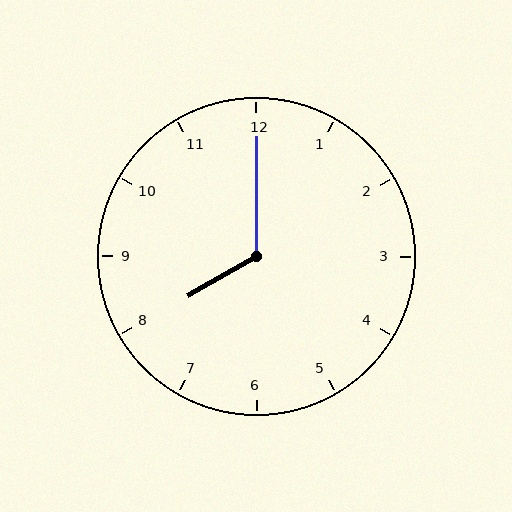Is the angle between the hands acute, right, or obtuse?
It is obtuse.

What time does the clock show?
8:00.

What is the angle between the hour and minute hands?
Approximately 120 degrees.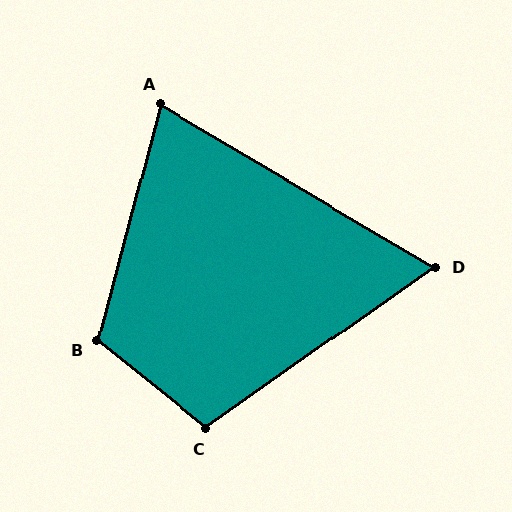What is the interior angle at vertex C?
Approximately 106 degrees (obtuse).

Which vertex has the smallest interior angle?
D, at approximately 66 degrees.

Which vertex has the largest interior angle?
B, at approximately 114 degrees.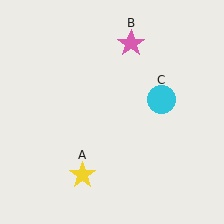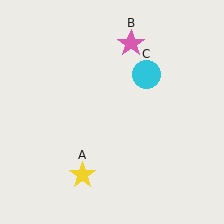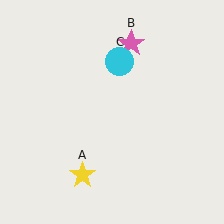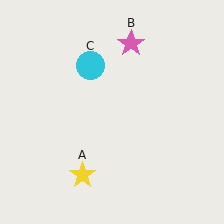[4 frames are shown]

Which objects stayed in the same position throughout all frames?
Yellow star (object A) and pink star (object B) remained stationary.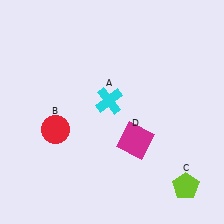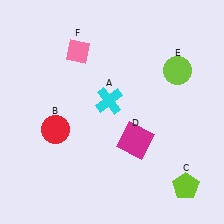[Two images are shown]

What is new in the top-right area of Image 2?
A lime circle (E) was added in the top-right area of Image 2.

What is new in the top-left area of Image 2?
A pink diamond (F) was added in the top-left area of Image 2.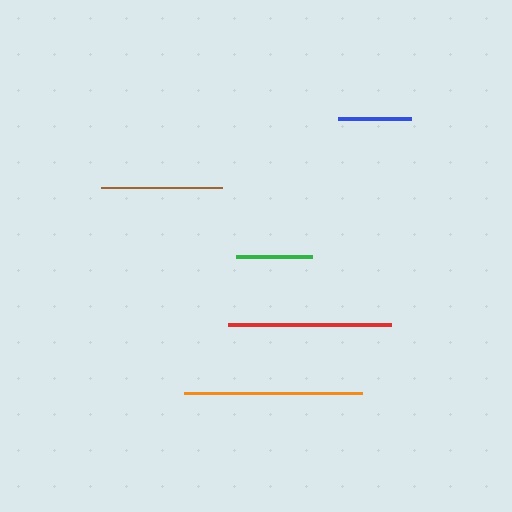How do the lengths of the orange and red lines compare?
The orange and red lines are approximately the same length.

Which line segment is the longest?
The orange line is the longest at approximately 177 pixels.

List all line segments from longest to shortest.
From longest to shortest: orange, red, brown, green, blue.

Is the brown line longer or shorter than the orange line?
The orange line is longer than the brown line.